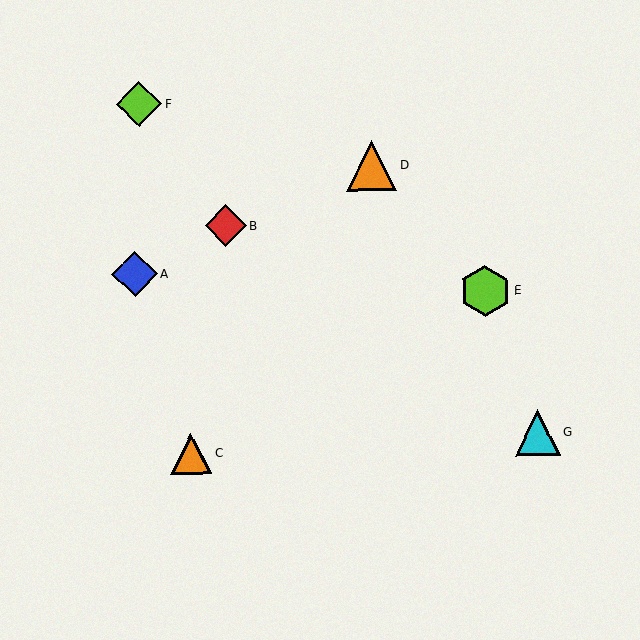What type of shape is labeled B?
Shape B is a red diamond.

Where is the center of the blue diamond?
The center of the blue diamond is at (135, 274).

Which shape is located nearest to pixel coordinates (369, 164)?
The orange triangle (labeled D) at (372, 165) is nearest to that location.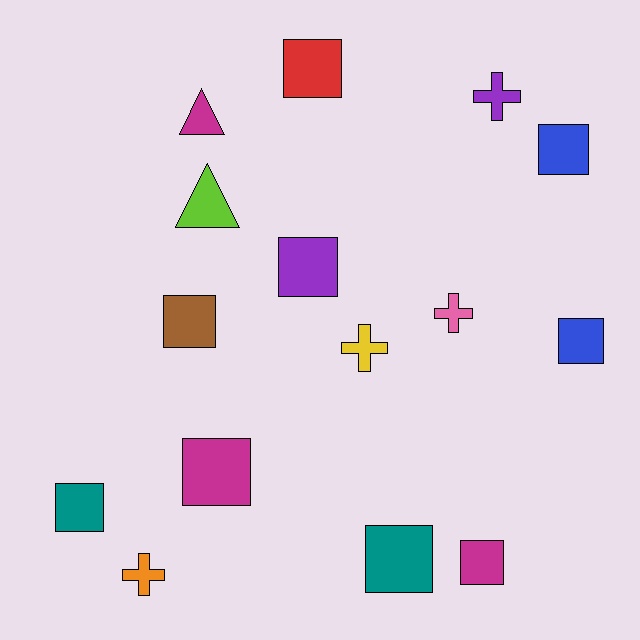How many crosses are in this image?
There are 4 crosses.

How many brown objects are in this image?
There is 1 brown object.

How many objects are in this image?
There are 15 objects.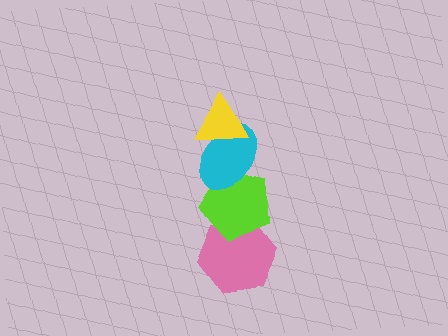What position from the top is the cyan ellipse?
The cyan ellipse is 2nd from the top.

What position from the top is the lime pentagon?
The lime pentagon is 3rd from the top.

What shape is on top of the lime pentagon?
The cyan ellipse is on top of the lime pentagon.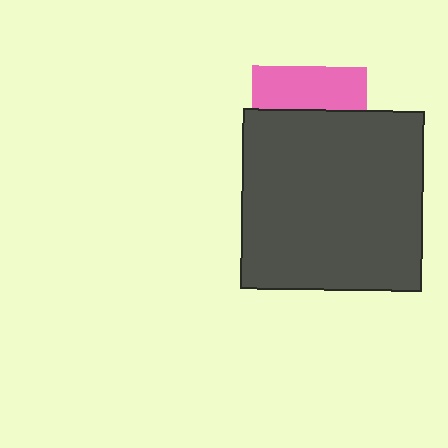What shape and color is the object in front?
The object in front is a dark gray square.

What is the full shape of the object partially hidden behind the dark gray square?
The partially hidden object is a pink square.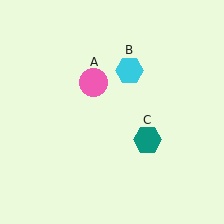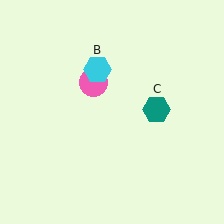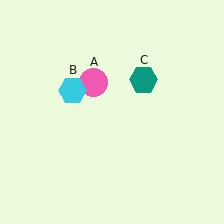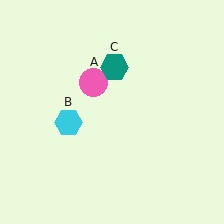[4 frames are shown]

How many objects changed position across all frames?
2 objects changed position: cyan hexagon (object B), teal hexagon (object C).